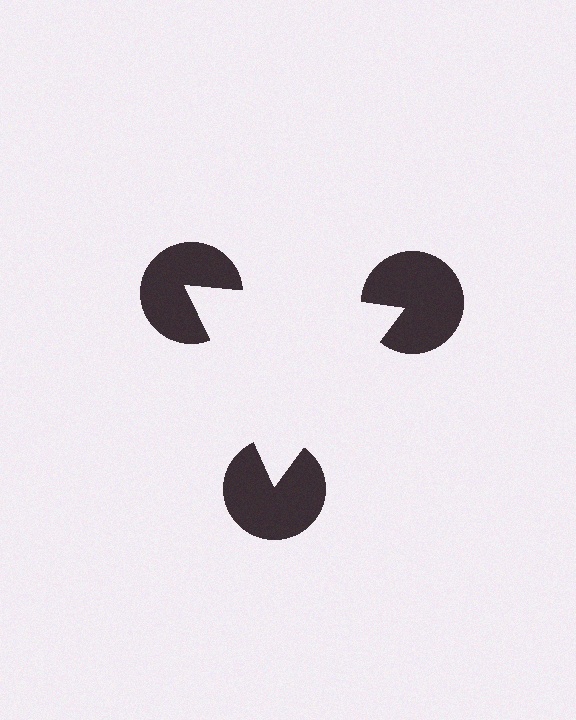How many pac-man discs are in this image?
There are 3 — one at each vertex of the illusory triangle.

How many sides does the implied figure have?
3 sides.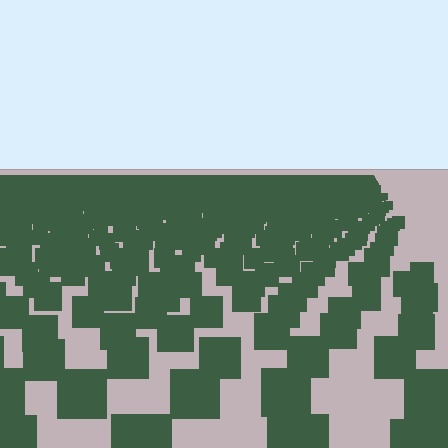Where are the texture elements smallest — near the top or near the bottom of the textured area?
Near the top.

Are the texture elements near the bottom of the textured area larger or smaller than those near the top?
Larger. Near the bottom, elements are closer to the viewer and appear at a bigger on-screen size.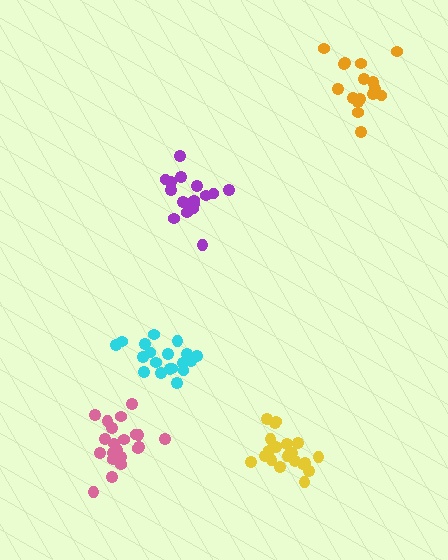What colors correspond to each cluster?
The clusters are colored: pink, yellow, cyan, orange, purple.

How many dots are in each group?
Group 1: 21 dots, Group 2: 20 dots, Group 3: 19 dots, Group 4: 16 dots, Group 5: 17 dots (93 total).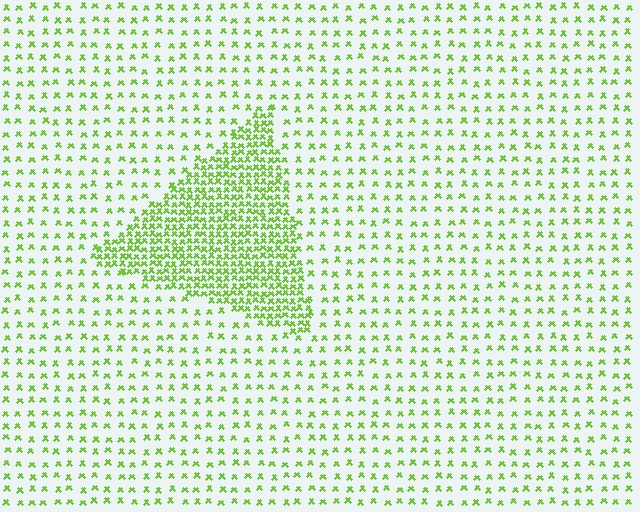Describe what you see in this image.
The image contains small lime elements arranged at two different densities. A triangle-shaped region is visible where the elements are more densely packed than the surrounding area.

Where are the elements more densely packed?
The elements are more densely packed inside the triangle boundary.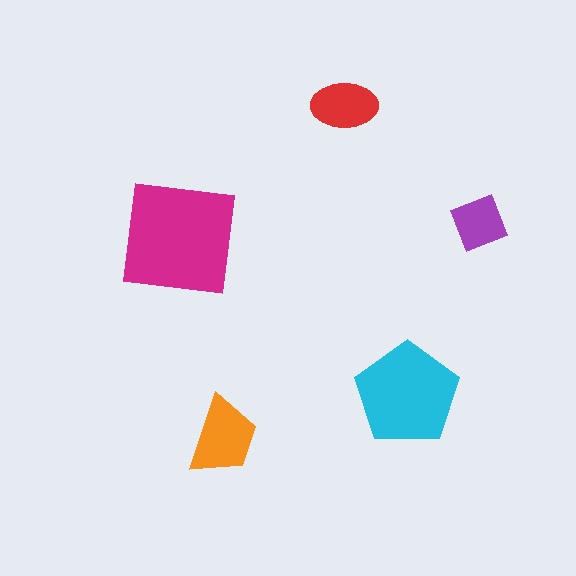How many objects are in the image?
There are 5 objects in the image.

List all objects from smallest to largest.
The purple diamond, the red ellipse, the orange trapezoid, the cyan pentagon, the magenta square.